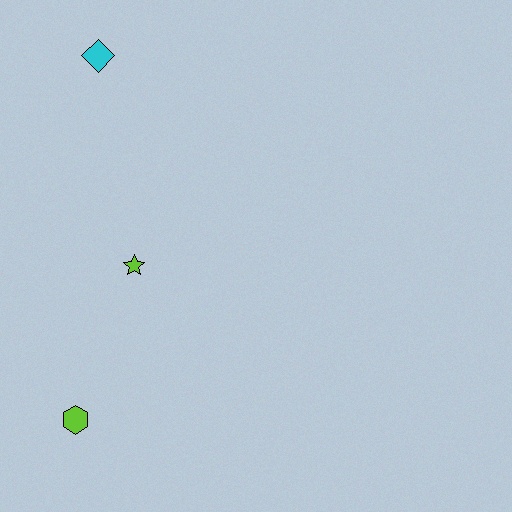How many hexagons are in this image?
There is 1 hexagon.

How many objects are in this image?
There are 3 objects.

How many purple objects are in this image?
There are no purple objects.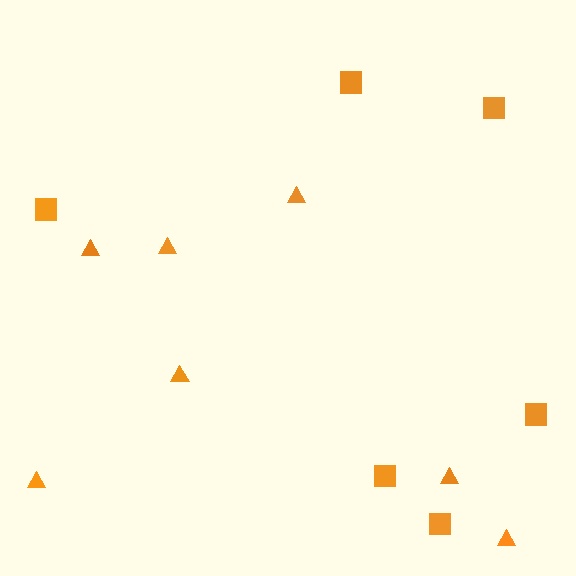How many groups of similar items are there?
There are 2 groups: one group of squares (6) and one group of triangles (7).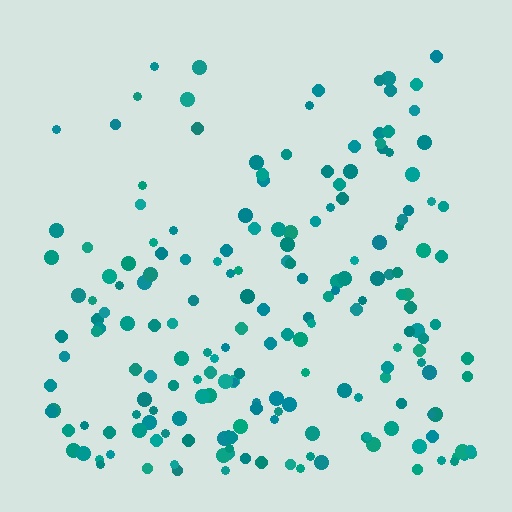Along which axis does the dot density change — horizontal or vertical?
Vertical.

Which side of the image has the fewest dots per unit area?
The top.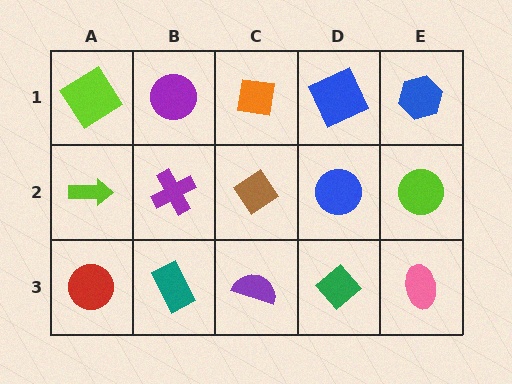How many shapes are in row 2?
5 shapes.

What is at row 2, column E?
A lime circle.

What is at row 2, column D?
A blue circle.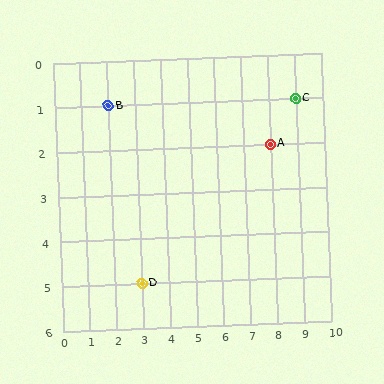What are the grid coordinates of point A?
Point A is at grid coordinates (8, 2).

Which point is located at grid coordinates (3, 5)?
Point D is at (3, 5).